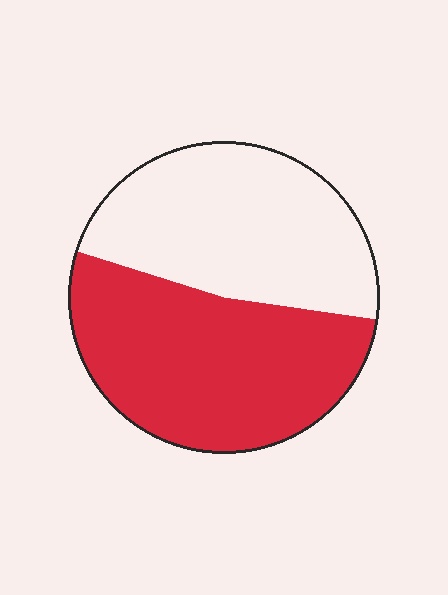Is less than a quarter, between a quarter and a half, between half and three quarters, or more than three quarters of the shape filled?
Between half and three quarters.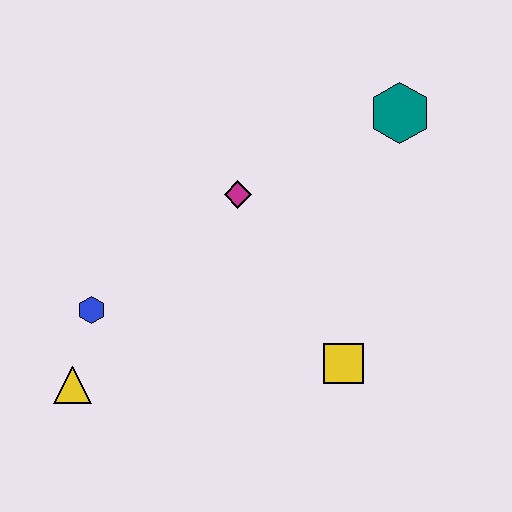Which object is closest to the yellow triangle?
The blue hexagon is closest to the yellow triangle.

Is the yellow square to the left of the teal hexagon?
Yes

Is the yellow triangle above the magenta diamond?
No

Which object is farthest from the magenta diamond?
The yellow triangle is farthest from the magenta diamond.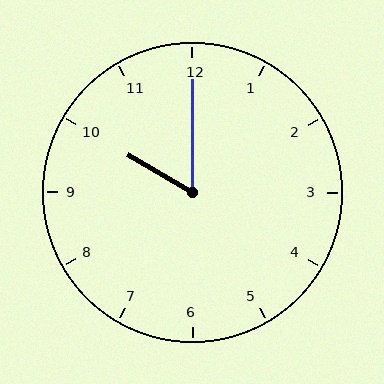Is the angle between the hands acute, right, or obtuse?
It is acute.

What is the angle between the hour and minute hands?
Approximately 60 degrees.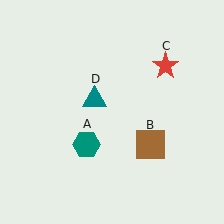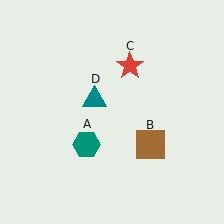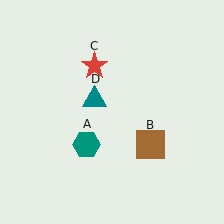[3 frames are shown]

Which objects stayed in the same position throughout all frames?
Teal hexagon (object A) and brown square (object B) and teal triangle (object D) remained stationary.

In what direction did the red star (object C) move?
The red star (object C) moved left.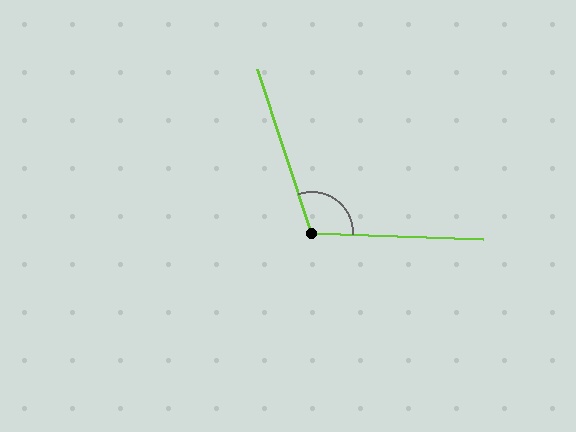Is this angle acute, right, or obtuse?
It is obtuse.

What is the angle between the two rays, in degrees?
Approximately 111 degrees.